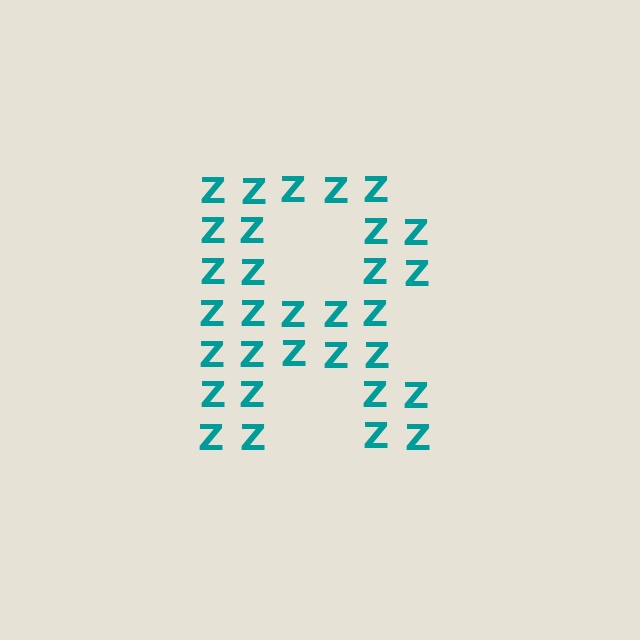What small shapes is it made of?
It is made of small letter Z's.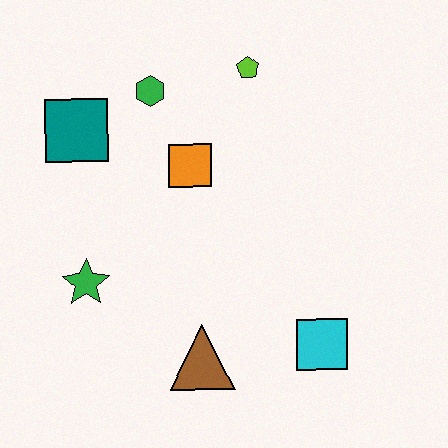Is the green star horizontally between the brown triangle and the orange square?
No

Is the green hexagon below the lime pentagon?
Yes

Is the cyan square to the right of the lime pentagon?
Yes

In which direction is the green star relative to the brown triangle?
The green star is to the left of the brown triangle.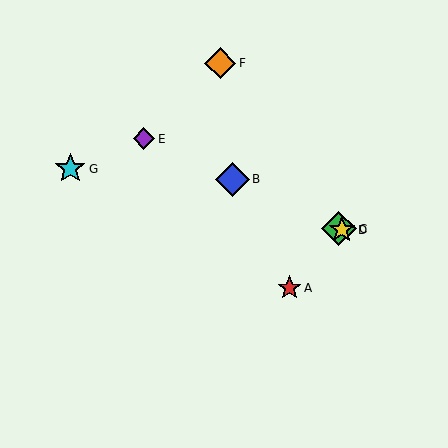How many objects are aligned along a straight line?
4 objects (B, C, D, E) are aligned along a straight line.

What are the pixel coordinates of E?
Object E is at (144, 139).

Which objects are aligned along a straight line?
Objects B, C, D, E are aligned along a straight line.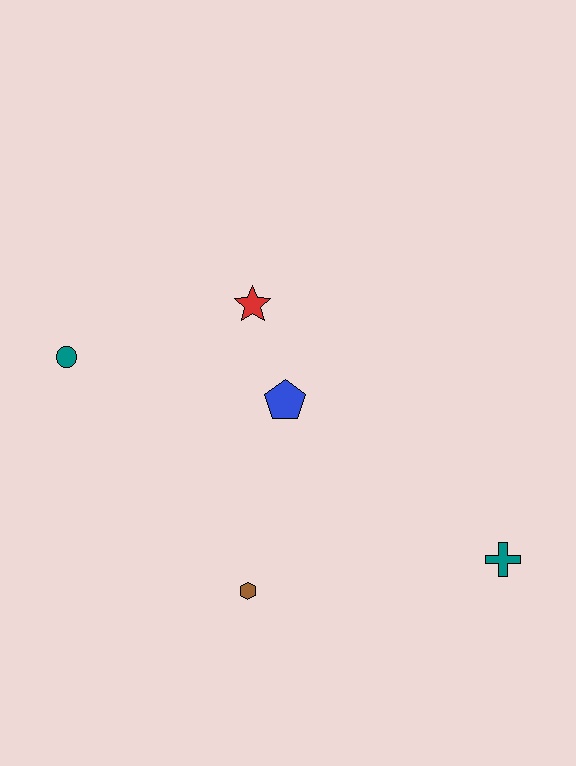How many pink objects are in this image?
There are no pink objects.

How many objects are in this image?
There are 5 objects.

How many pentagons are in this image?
There is 1 pentagon.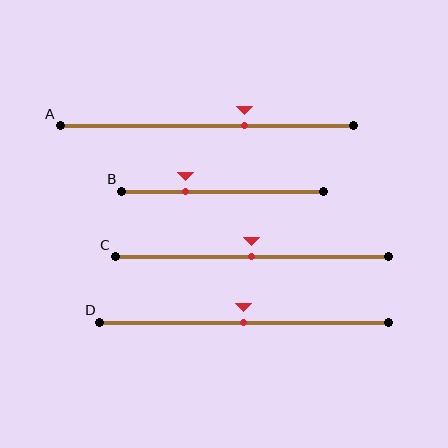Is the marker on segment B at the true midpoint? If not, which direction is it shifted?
No, the marker on segment B is shifted to the left by about 18% of the segment length.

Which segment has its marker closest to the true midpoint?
Segment C has its marker closest to the true midpoint.